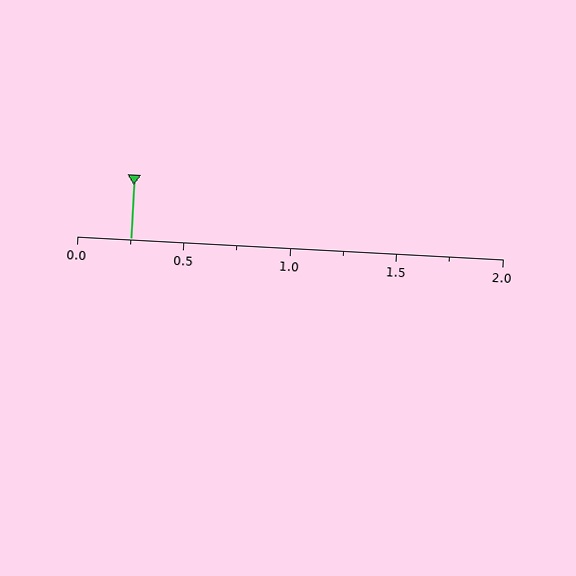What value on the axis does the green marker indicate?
The marker indicates approximately 0.25.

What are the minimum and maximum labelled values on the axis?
The axis runs from 0.0 to 2.0.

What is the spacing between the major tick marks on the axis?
The major ticks are spaced 0.5 apart.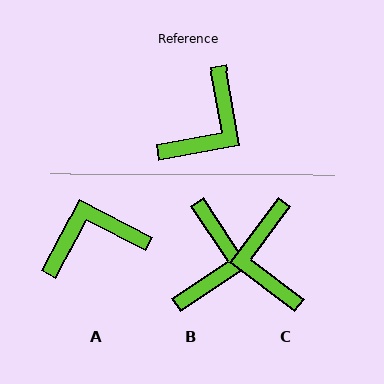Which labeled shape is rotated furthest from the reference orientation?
A, about 142 degrees away.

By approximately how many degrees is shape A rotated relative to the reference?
Approximately 142 degrees counter-clockwise.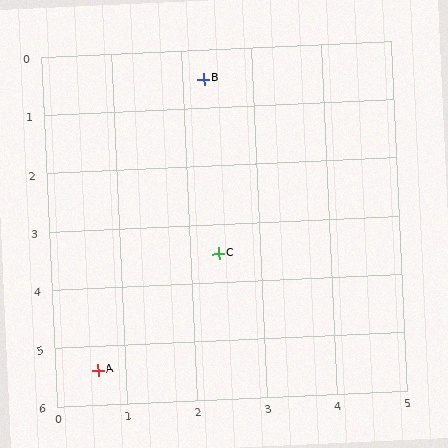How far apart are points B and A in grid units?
Points B and A are about 5.2 grid units apart.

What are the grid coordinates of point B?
Point B is at approximately (2.3, 0.5).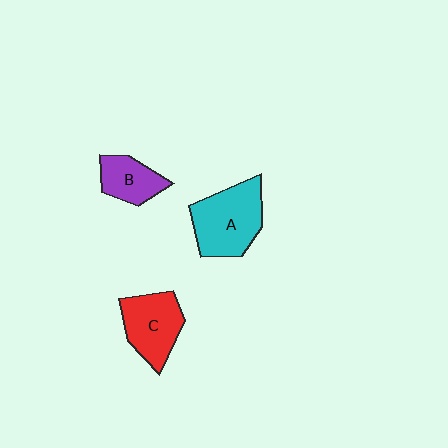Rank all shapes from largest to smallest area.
From largest to smallest: A (cyan), C (red), B (purple).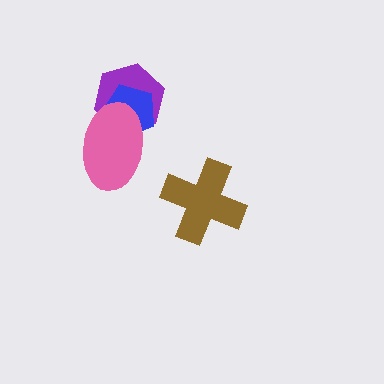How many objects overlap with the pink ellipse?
2 objects overlap with the pink ellipse.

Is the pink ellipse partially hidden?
No, no other shape covers it.